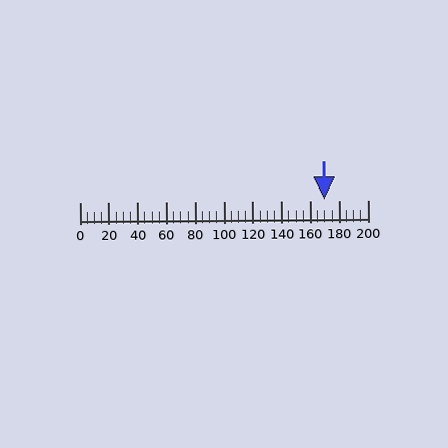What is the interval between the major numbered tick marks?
The major tick marks are spaced 20 units apart.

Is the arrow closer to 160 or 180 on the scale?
The arrow is closer to 180.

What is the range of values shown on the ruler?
The ruler shows values from 0 to 200.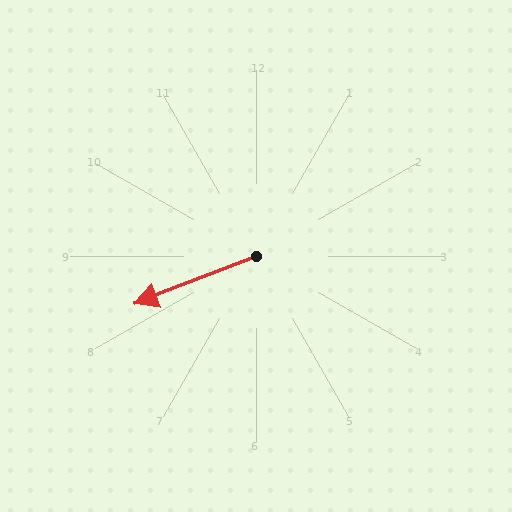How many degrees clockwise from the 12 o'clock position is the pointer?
Approximately 249 degrees.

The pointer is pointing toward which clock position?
Roughly 8 o'clock.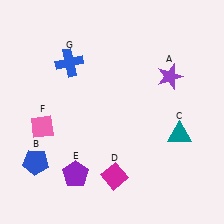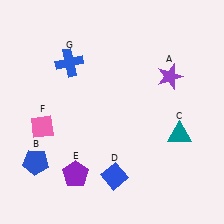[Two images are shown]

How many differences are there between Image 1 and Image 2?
There is 1 difference between the two images.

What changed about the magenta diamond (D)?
In Image 1, D is magenta. In Image 2, it changed to blue.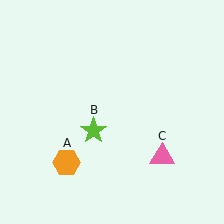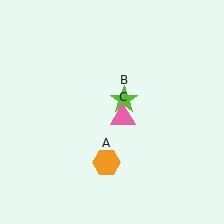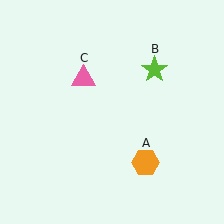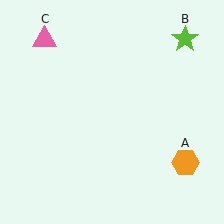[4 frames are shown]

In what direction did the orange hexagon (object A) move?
The orange hexagon (object A) moved right.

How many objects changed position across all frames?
3 objects changed position: orange hexagon (object A), lime star (object B), pink triangle (object C).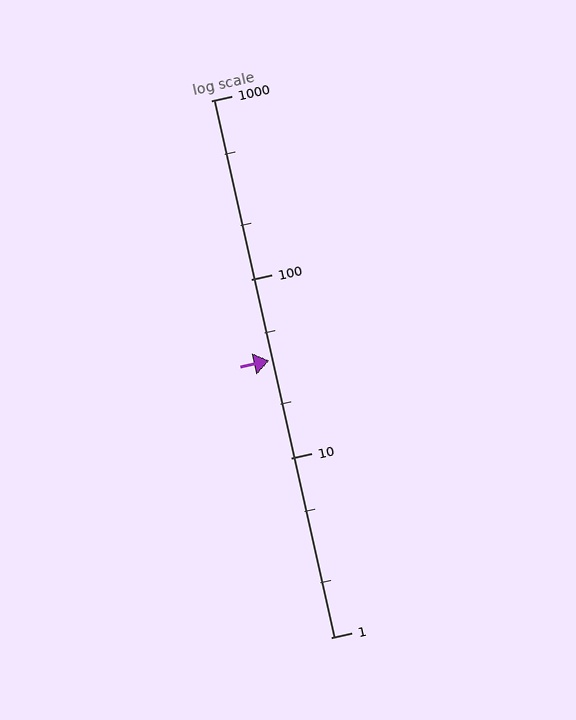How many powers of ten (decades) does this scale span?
The scale spans 3 decades, from 1 to 1000.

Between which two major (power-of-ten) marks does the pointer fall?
The pointer is between 10 and 100.